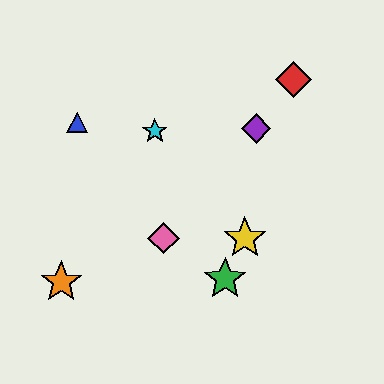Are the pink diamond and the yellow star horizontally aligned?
Yes, both are at y≈238.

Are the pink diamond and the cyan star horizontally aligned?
No, the pink diamond is at y≈238 and the cyan star is at y≈131.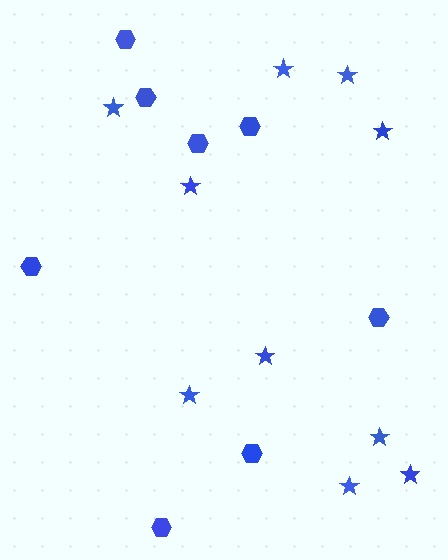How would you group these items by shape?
There are 2 groups: one group of hexagons (8) and one group of stars (10).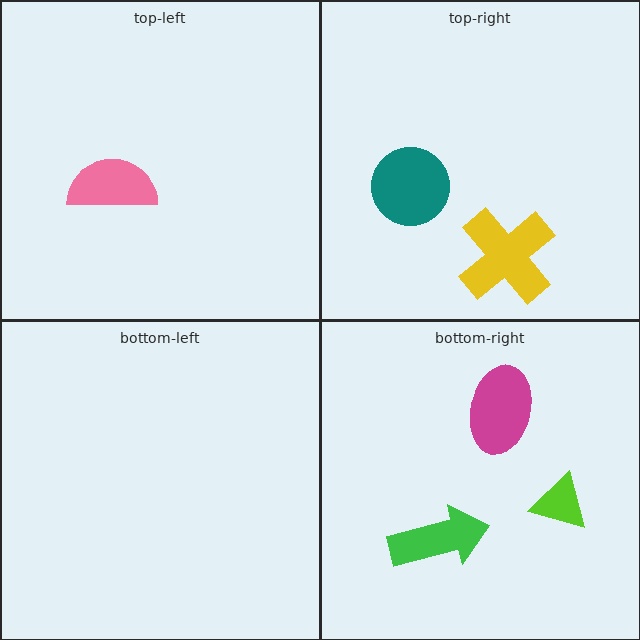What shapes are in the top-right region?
The teal circle, the yellow cross.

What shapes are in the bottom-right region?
The magenta ellipse, the lime triangle, the green arrow.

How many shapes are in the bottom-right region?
3.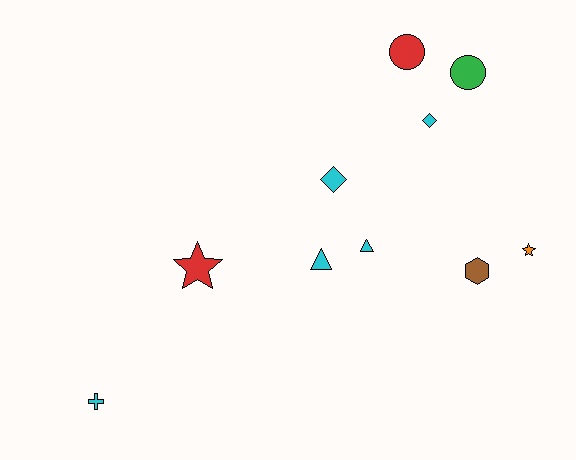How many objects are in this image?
There are 10 objects.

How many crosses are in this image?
There is 1 cross.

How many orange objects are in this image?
There is 1 orange object.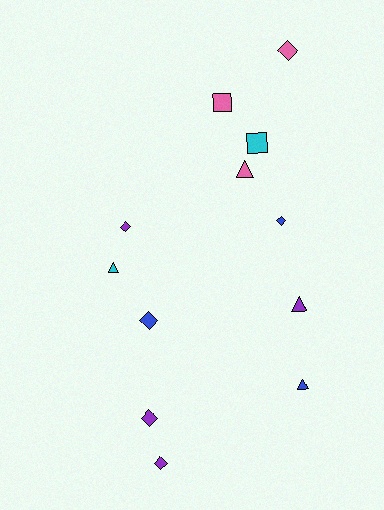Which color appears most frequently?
Purple, with 4 objects.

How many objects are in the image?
There are 12 objects.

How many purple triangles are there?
There is 1 purple triangle.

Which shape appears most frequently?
Diamond, with 6 objects.